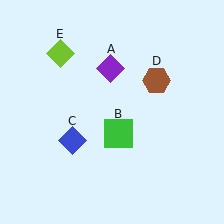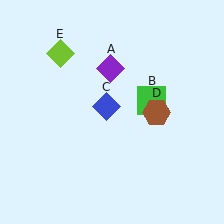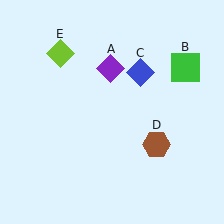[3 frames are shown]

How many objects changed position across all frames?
3 objects changed position: green square (object B), blue diamond (object C), brown hexagon (object D).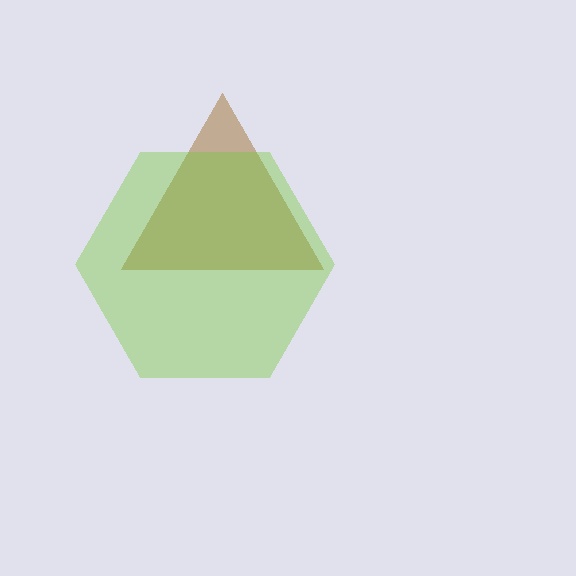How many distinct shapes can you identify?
There are 2 distinct shapes: a brown triangle, a lime hexagon.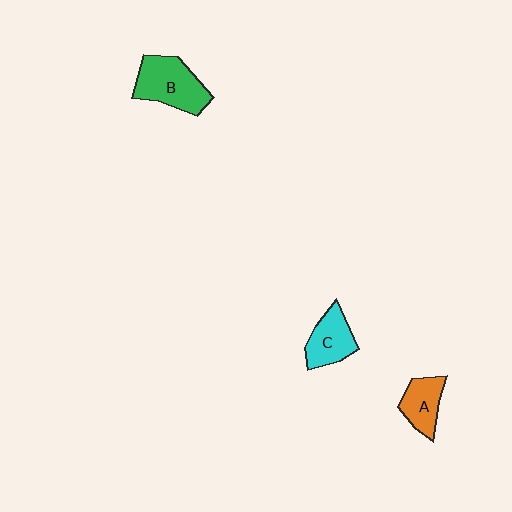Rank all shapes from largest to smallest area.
From largest to smallest: B (green), C (cyan), A (orange).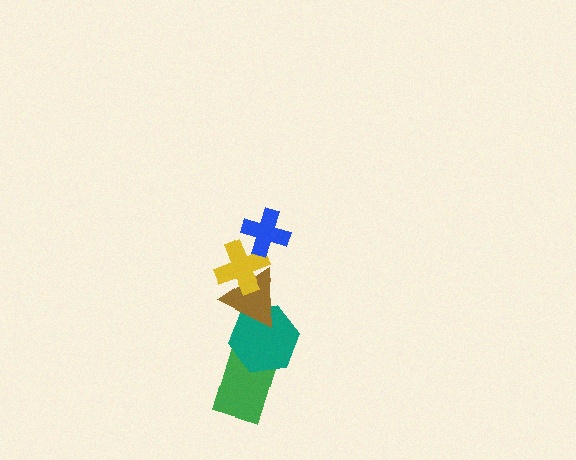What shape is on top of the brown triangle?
The yellow cross is on top of the brown triangle.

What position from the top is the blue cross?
The blue cross is 1st from the top.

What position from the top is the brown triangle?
The brown triangle is 3rd from the top.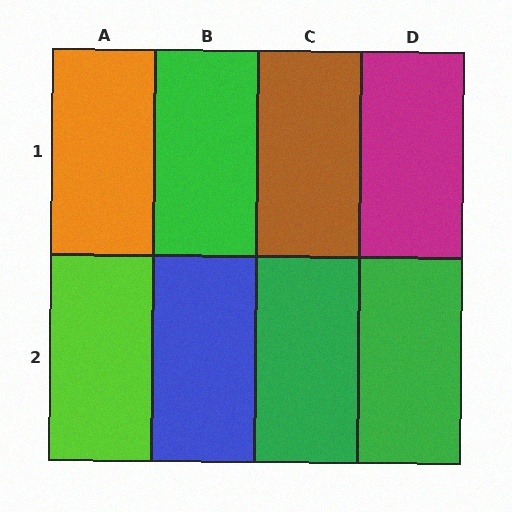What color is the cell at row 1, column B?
Green.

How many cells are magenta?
1 cell is magenta.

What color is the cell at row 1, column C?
Brown.